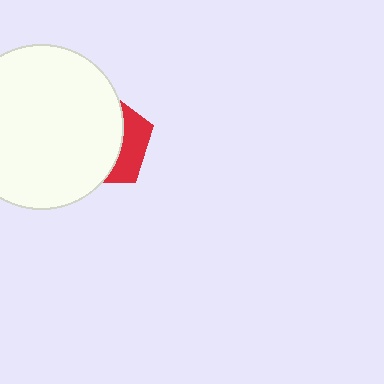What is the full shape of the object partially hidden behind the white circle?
The partially hidden object is a red pentagon.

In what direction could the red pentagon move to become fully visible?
The red pentagon could move right. That would shift it out from behind the white circle entirely.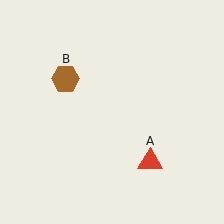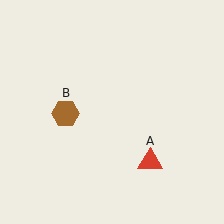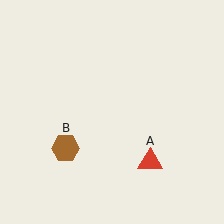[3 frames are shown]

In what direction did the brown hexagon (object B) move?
The brown hexagon (object B) moved down.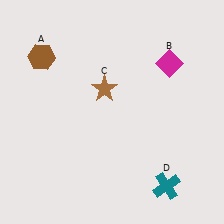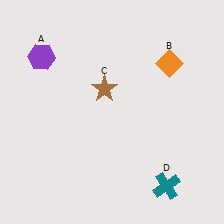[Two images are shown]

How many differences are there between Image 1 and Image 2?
There are 2 differences between the two images.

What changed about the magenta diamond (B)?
In Image 1, B is magenta. In Image 2, it changed to orange.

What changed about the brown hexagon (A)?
In Image 1, A is brown. In Image 2, it changed to purple.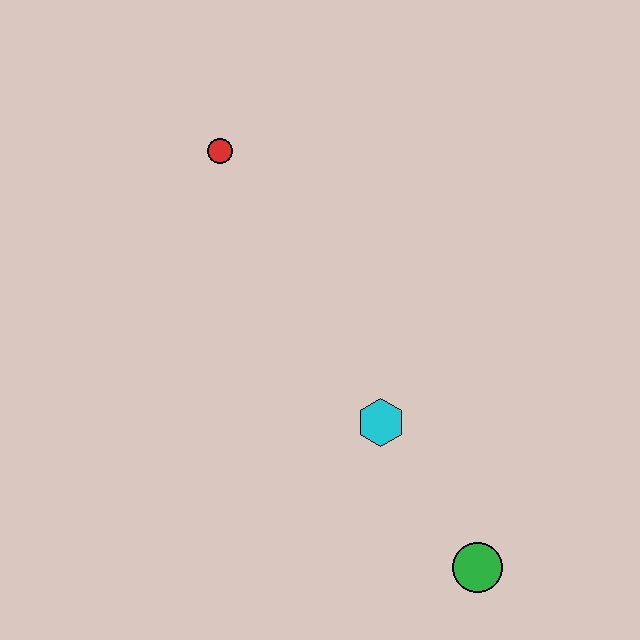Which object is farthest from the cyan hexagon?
The red circle is farthest from the cyan hexagon.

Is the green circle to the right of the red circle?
Yes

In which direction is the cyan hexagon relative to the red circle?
The cyan hexagon is below the red circle.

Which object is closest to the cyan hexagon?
The green circle is closest to the cyan hexagon.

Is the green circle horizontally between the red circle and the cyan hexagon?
No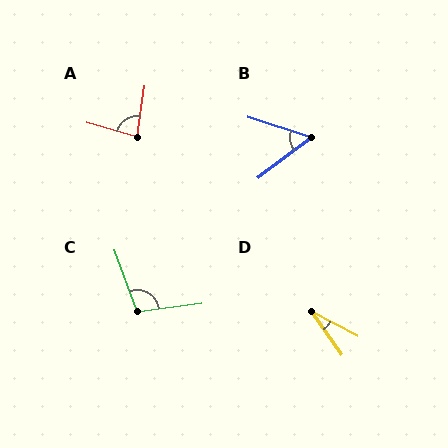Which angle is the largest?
C, at approximately 103 degrees.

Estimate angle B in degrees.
Approximately 55 degrees.